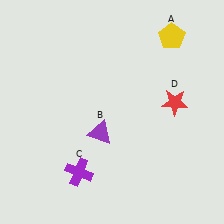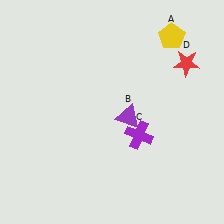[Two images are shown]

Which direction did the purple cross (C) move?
The purple cross (C) moved right.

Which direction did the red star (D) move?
The red star (D) moved up.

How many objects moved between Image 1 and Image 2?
3 objects moved between the two images.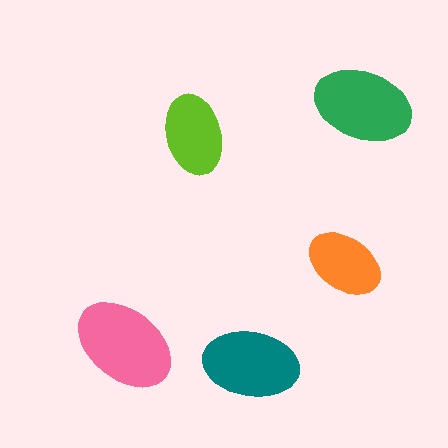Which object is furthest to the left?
The pink ellipse is leftmost.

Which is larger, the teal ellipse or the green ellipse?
The green one.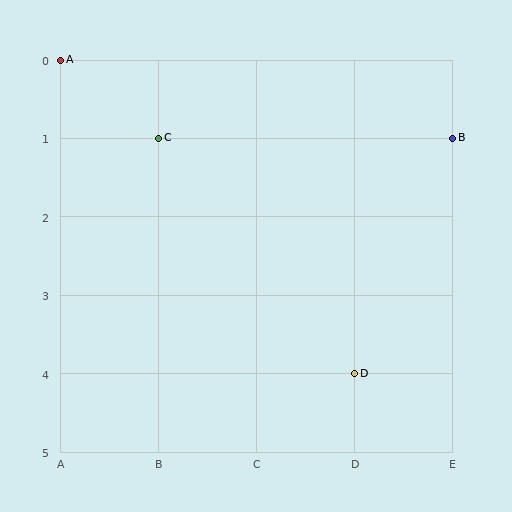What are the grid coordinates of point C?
Point C is at grid coordinates (B, 1).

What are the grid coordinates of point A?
Point A is at grid coordinates (A, 0).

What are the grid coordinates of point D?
Point D is at grid coordinates (D, 4).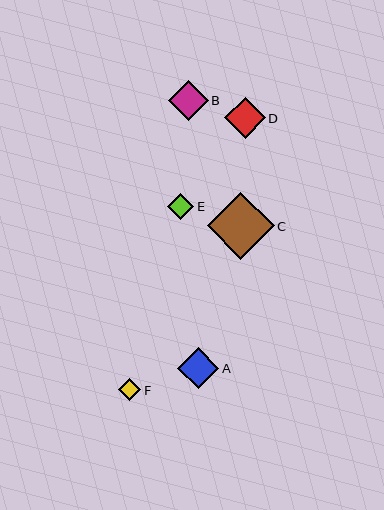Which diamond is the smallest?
Diamond F is the smallest with a size of approximately 22 pixels.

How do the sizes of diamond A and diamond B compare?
Diamond A and diamond B are approximately the same size.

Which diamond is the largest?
Diamond C is the largest with a size of approximately 67 pixels.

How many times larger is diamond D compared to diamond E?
Diamond D is approximately 1.5 times the size of diamond E.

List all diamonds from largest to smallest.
From largest to smallest: C, A, D, B, E, F.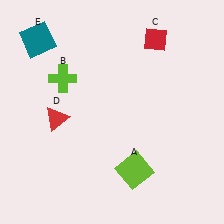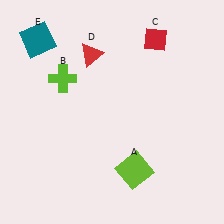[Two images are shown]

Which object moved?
The red triangle (D) moved up.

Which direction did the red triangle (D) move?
The red triangle (D) moved up.